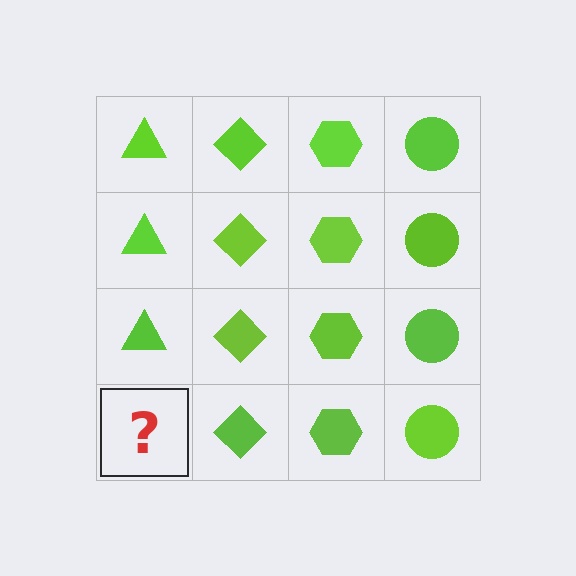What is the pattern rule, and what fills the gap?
The rule is that each column has a consistent shape. The gap should be filled with a lime triangle.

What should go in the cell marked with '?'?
The missing cell should contain a lime triangle.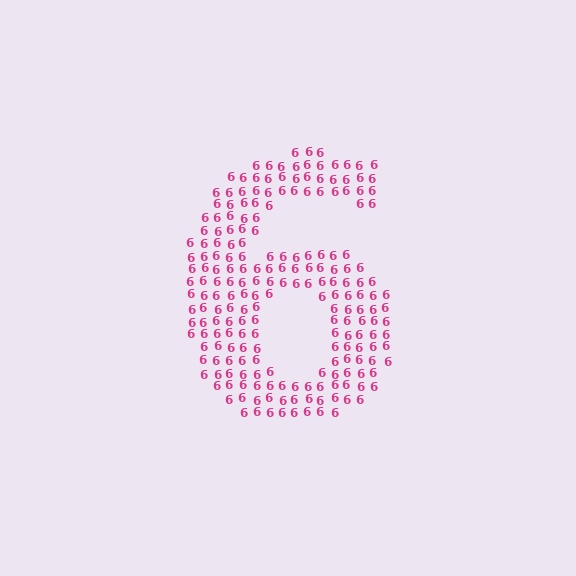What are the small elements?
The small elements are digit 6's.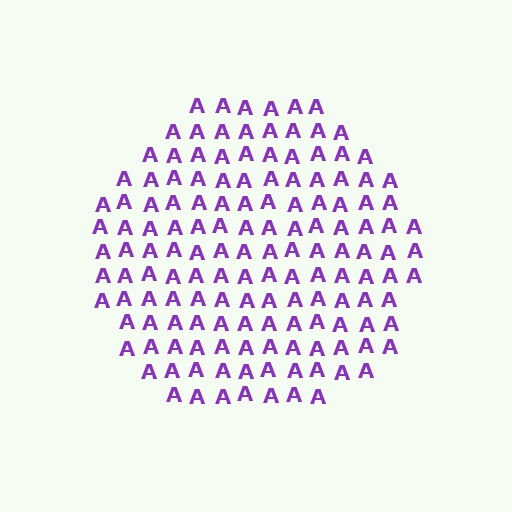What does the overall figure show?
The overall figure shows a circle.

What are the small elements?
The small elements are letter A's.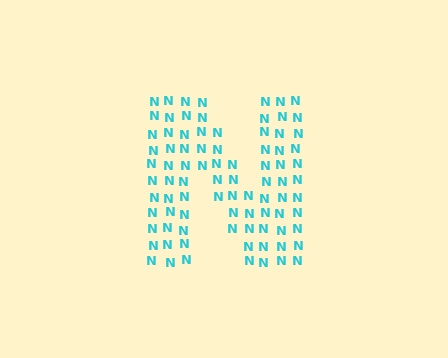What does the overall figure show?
The overall figure shows the letter N.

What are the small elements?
The small elements are letter N's.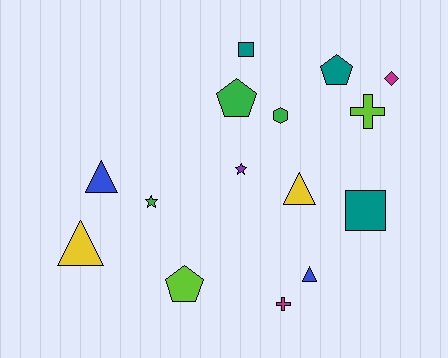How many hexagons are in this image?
There is 1 hexagon.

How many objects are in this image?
There are 15 objects.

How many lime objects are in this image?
There are 2 lime objects.